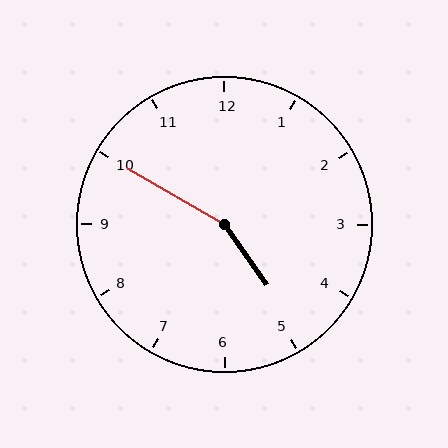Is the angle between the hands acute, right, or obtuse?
It is obtuse.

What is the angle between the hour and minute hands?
Approximately 155 degrees.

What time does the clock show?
4:50.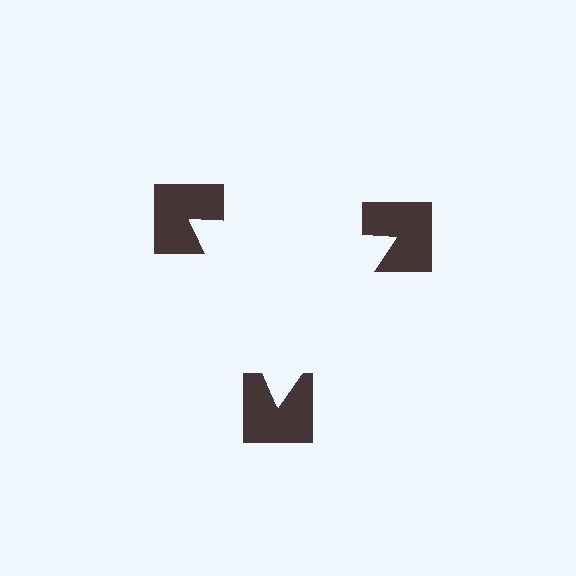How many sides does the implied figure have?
3 sides.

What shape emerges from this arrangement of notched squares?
An illusory triangle — its edges are inferred from the aligned wedge cuts in the notched squares, not physically drawn.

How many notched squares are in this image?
There are 3 — one at each vertex of the illusory triangle.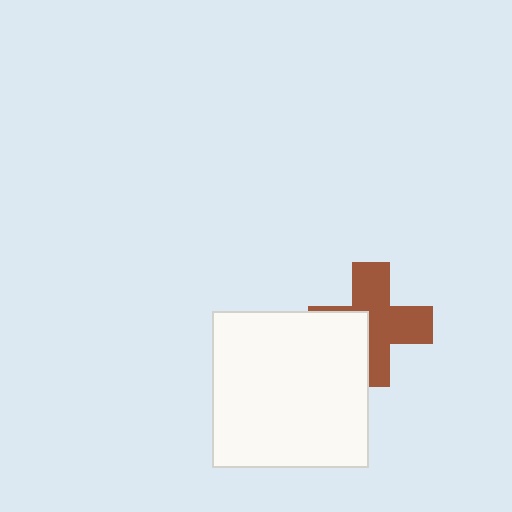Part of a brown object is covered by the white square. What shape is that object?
It is a cross.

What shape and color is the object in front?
The object in front is a white square.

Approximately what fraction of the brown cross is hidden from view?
Roughly 34% of the brown cross is hidden behind the white square.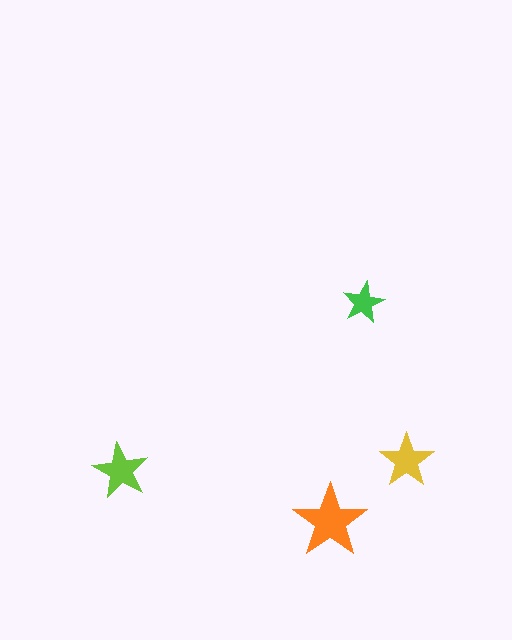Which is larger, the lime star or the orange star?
The orange one.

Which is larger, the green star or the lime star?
The lime one.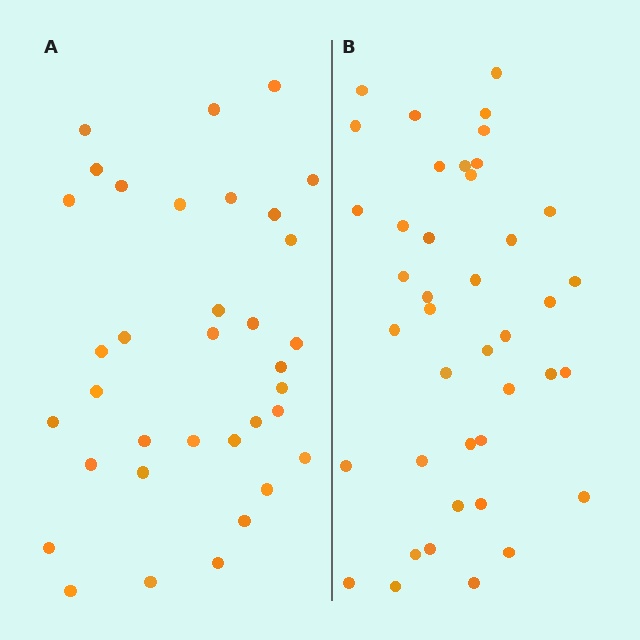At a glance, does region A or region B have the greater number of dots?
Region B (the right region) has more dots.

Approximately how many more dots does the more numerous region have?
Region B has about 6 more dots than region A.